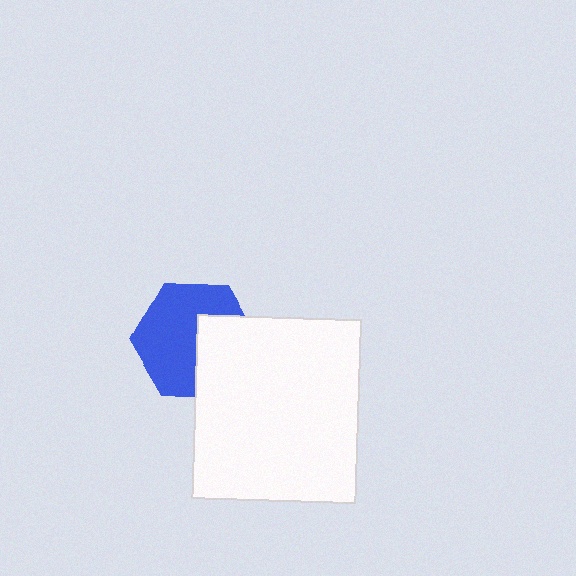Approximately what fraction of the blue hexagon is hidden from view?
Roughly 38% of the blue hexagon is hidden behind the white rectangle.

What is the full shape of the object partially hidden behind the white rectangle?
The partially hidden object is a blue hexagon.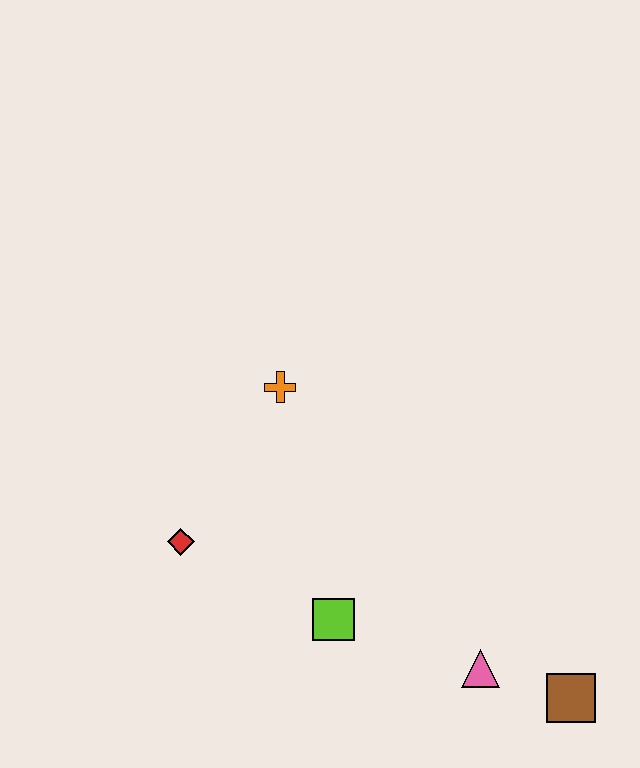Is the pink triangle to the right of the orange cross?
Yes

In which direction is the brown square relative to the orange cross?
The brown square is below the orange cross.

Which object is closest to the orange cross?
The red diamond is closest to the orange cross.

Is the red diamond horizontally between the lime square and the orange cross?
No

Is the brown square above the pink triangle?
No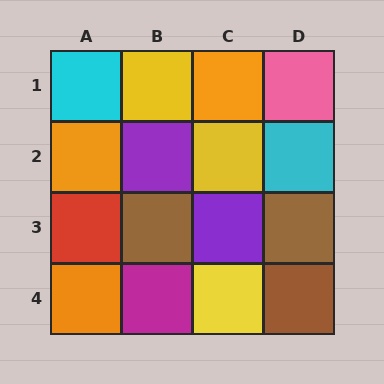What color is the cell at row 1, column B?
Yellow.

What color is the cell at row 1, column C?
Orange.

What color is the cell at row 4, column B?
Magenta.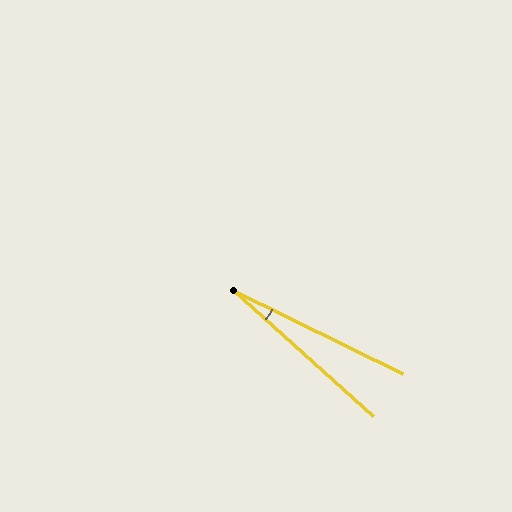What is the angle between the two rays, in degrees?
Approximately 16 degrees.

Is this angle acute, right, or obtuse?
It is acute.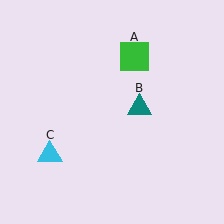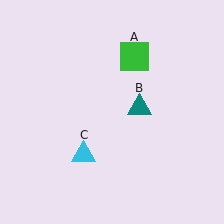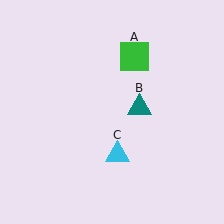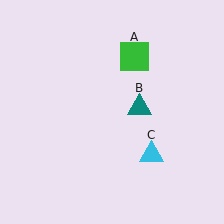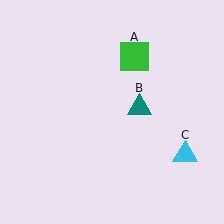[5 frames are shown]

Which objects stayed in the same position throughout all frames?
Green square (object A) and teal triangle (object B) remained stationary.